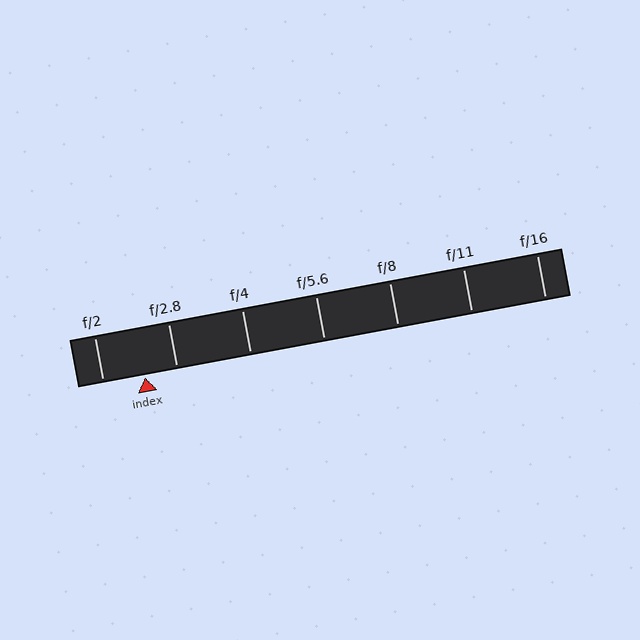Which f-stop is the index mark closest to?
The index mark is closest to f/2.8.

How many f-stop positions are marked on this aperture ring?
There are 7 f-stop positions marked.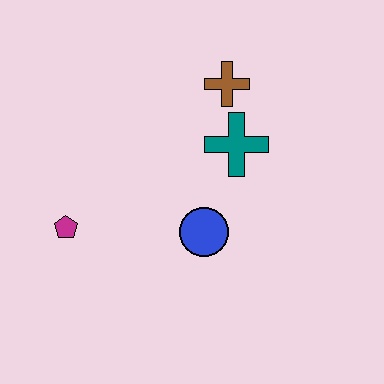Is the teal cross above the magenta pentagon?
Yes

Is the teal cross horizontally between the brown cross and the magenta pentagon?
No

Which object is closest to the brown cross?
The teal cross is closest to the brown cross.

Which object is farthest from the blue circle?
The brown cross is farthest from the blue circle.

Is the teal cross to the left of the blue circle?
No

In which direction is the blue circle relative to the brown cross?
The blue circle is below the brown cross.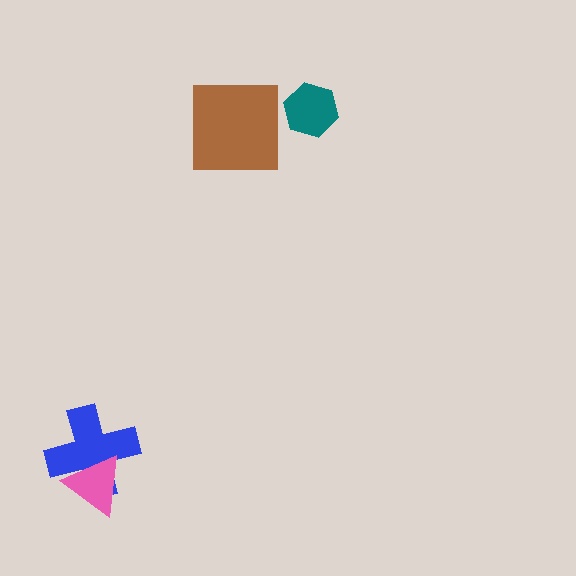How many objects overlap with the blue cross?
1 object overlaps with the blue cross.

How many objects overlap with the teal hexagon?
0 objects overlap with the teal hexagon.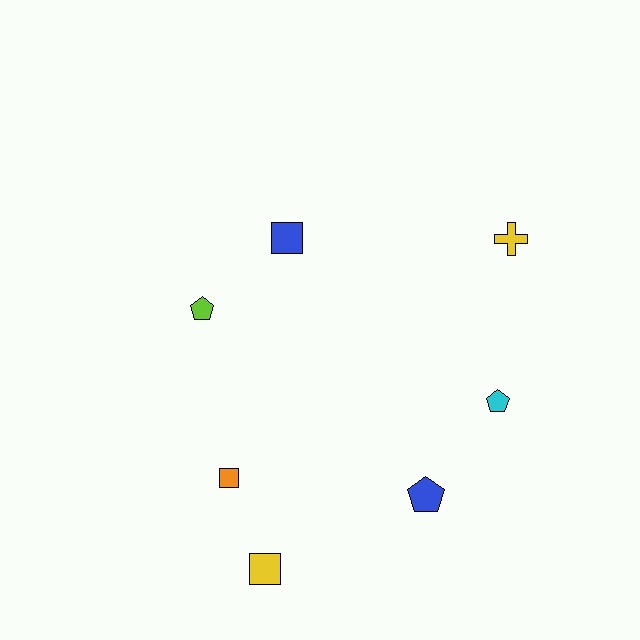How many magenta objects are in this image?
There are no magenta objects.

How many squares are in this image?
There are 3 squares.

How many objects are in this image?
There are 7 objects.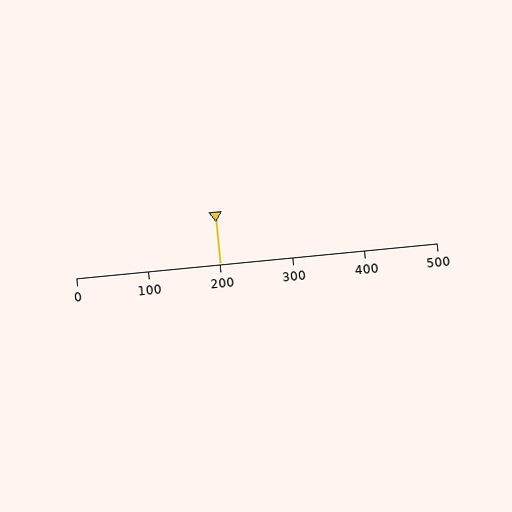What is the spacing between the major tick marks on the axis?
The major ticks are spaced 100 apart.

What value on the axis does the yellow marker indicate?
The marker indicates approximately 200.